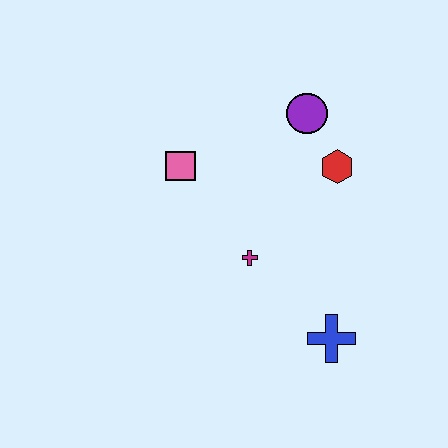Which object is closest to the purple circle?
The red hexagon is closest to the purple circle.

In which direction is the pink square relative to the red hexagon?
The pink square is to the left of the red hexagon.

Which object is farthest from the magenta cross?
The purple circle is farthest from the magenta cross.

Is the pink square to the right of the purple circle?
No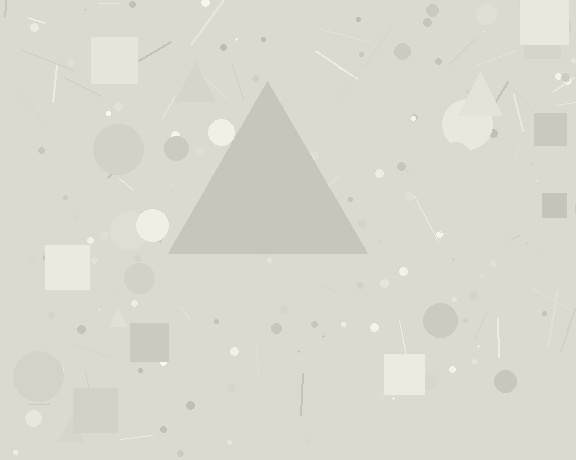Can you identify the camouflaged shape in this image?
The camouflaged shape is a triangle.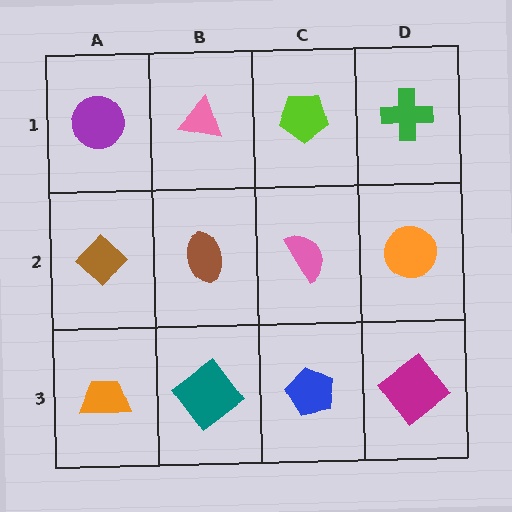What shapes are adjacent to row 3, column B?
A brown ellipse (row 2, column B), an orange trapezoid (row 3, column A), a blue pentagon (row 3, column C).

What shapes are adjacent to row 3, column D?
An orange circle (row 2, column D), a blue pentagon (row 3, column C).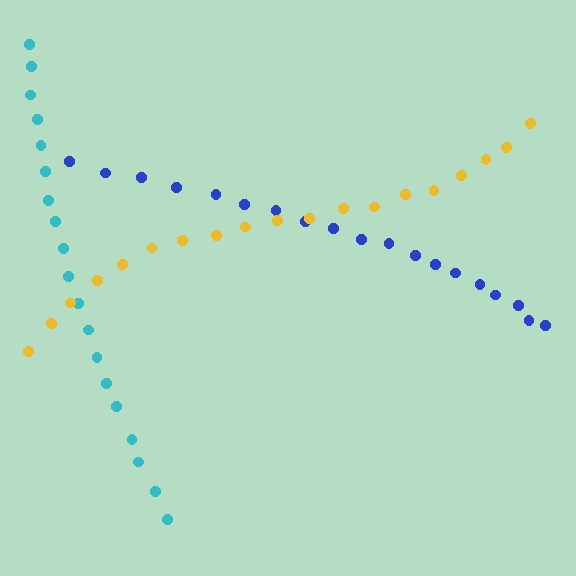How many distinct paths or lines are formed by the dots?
There are 3 distinct paths.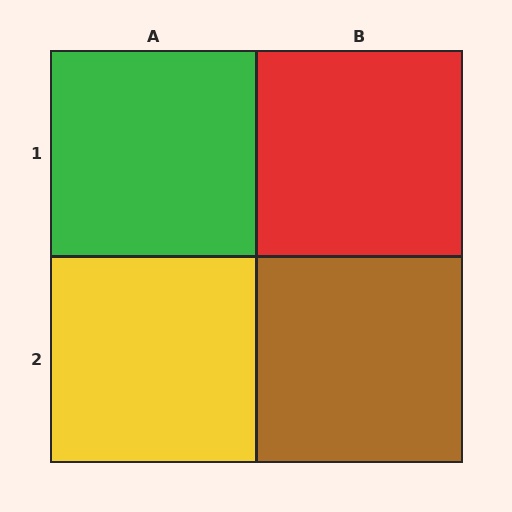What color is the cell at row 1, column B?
Red.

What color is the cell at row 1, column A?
Green.